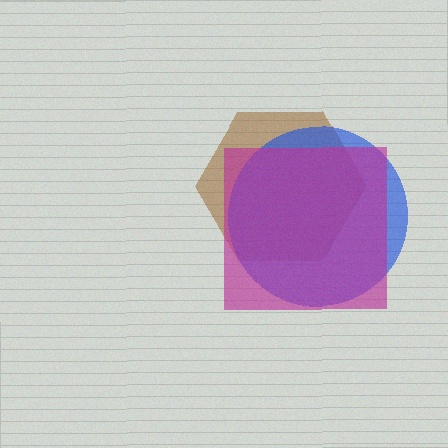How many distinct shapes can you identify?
There are 3 distinct shapes: a brown hexagon, a blue circle, a magenta square.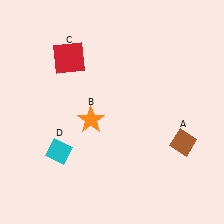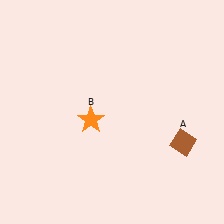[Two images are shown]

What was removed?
The red square (C), the cyan diamond (D) were removed in Image 2.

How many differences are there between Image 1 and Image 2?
There are 2 differences between the two images.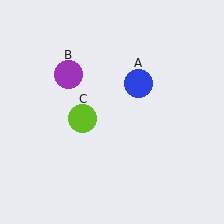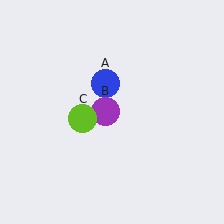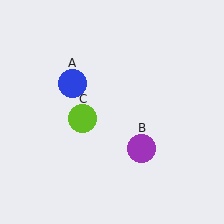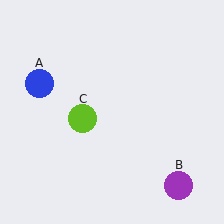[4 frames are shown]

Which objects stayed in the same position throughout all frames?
Lime circle (object C) remained stationary.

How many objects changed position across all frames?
2 objects changed position: blue circle (object A), purple circle (object B).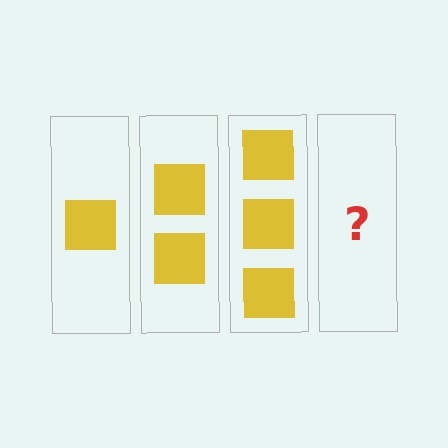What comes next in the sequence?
The next element should be 4 squares.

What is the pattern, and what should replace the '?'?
The pattern is that each step adds one more square. The '?' should be 4 squares.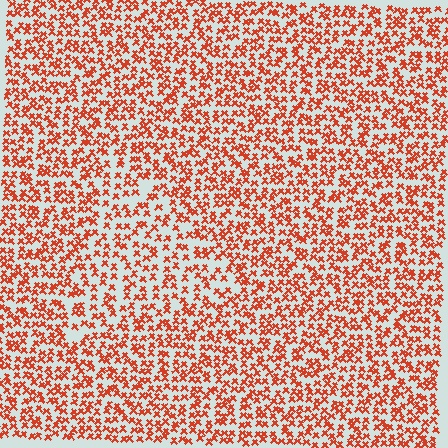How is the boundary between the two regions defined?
The boundary is defined by a change in element density (approximately 1.5x ratio). All elements are the same color, size, and shape.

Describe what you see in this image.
The image contains small red elements arranged at two different densities. A triangle-shaped region is visible where the elements are less densely packed than the surrounding area.